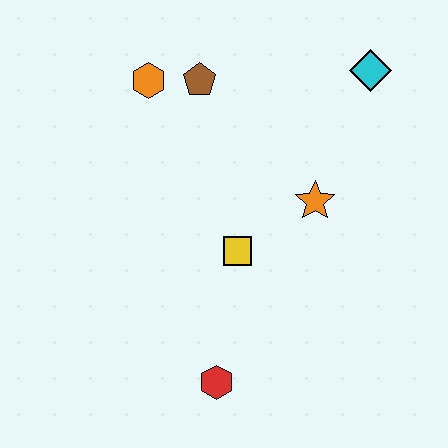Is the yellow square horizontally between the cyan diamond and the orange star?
No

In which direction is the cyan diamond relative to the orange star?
The cyan diamond is above the orange star.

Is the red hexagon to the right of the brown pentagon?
Yes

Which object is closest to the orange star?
The yellow square is closest to the orange star.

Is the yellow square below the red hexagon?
No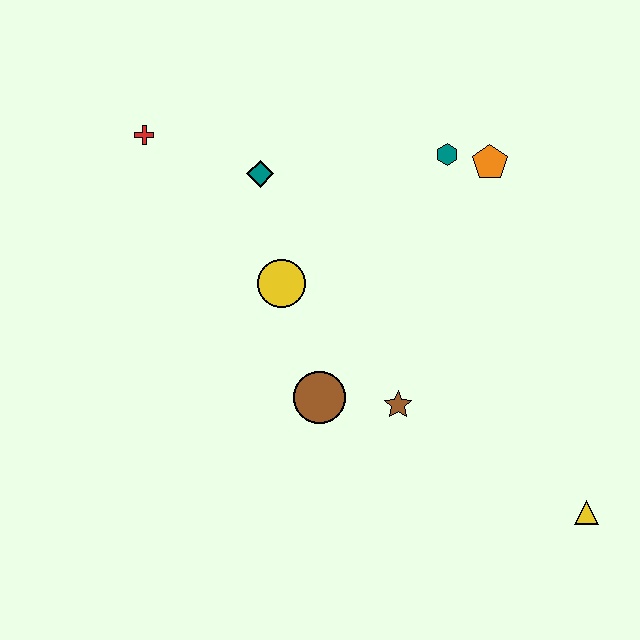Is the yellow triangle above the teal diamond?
No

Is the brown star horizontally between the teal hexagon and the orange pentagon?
No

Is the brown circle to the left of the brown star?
Yes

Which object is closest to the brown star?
The brown circle is closest to the brown star.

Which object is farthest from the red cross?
The yellow triangle is farthest from the red cross.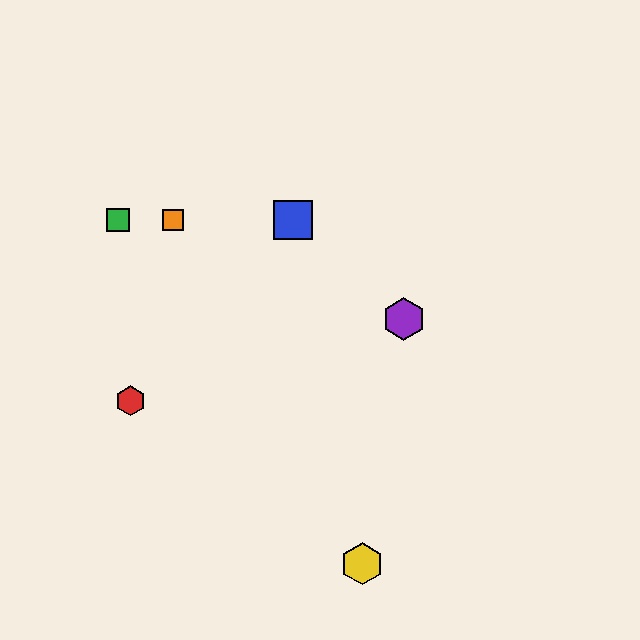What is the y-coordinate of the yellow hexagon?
The yellow hexagon is at y≈564.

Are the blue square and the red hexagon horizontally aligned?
No, the blue square is at y≈220 and the red hexagon is at y≈401.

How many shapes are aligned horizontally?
3 shapes (the blue square, the green square, the orange square) are aligned horizontally.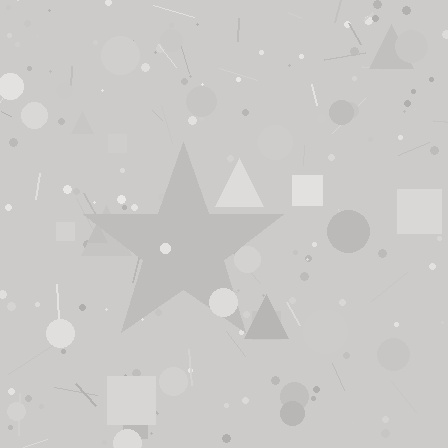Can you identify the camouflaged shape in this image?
The camouflaged shape is a star.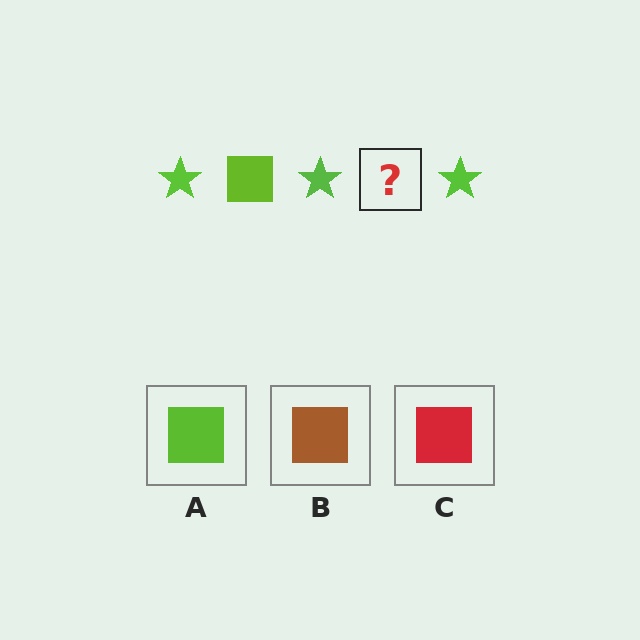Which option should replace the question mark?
Option A.